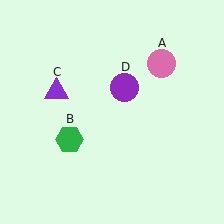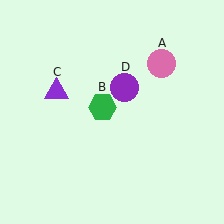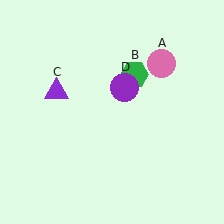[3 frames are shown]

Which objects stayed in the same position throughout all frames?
Pink circle (object A) and purple triangle (object C) and purple circle (object D) remained stationary.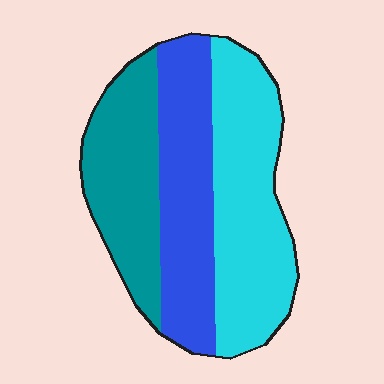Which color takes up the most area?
Cyan, at roughly 40%.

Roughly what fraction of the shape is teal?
Teal takes up about one quarter (1/4) of the shape.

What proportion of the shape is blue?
Blue covers about 30% of the shape.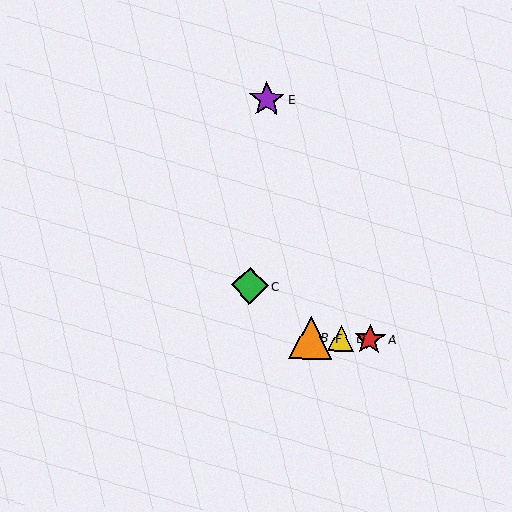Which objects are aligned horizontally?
Objects A, B, D, F are aligned horizontally.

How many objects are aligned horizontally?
4 objects (A, B, D, F) are aligned horizontally.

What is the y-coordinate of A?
Object A is at y≈339.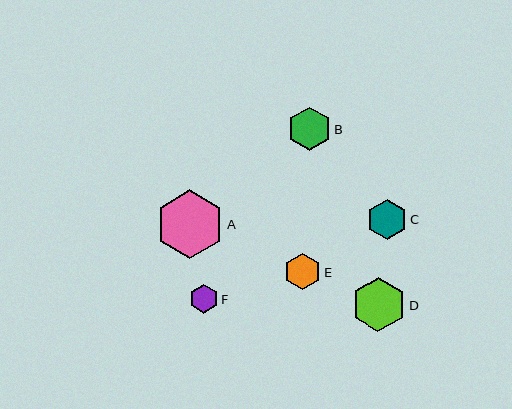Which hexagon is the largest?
Hexagon A is the largest with a size of approximately 69 pixels.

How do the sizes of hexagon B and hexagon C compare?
Hexagon B and hexagon C are approximately the same size.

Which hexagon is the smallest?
Hexagon F is the smallest with a size of approximately 28 pixels.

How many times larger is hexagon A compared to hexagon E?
Hexagon A is approximately 1.9 times the size of hexagon E.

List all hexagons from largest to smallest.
From largest to smallest: A, D, B, C, E, F.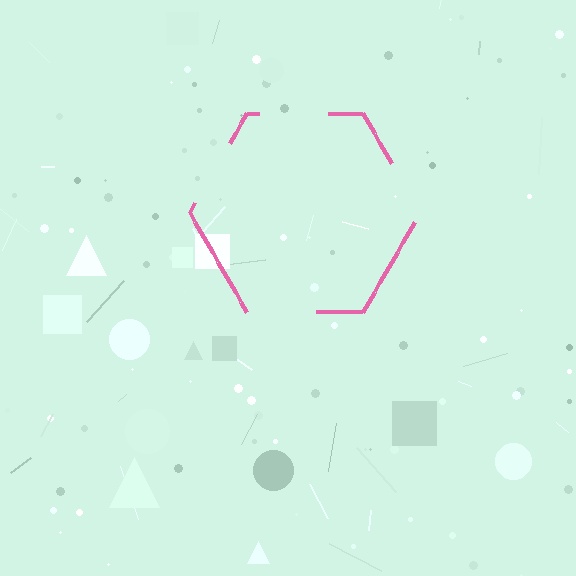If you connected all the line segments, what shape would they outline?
They would outline a hexagon.